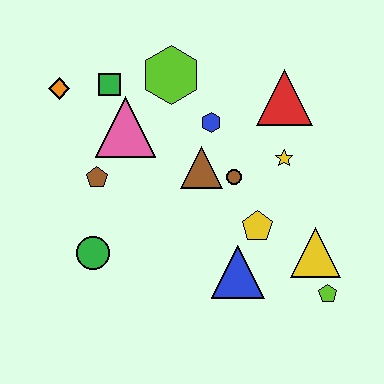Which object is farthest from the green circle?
The red triangle is farthest from the green circle.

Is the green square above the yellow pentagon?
Yes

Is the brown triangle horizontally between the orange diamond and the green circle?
No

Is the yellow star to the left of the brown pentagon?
No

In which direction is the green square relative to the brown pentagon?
The green square is above the brown pentagon.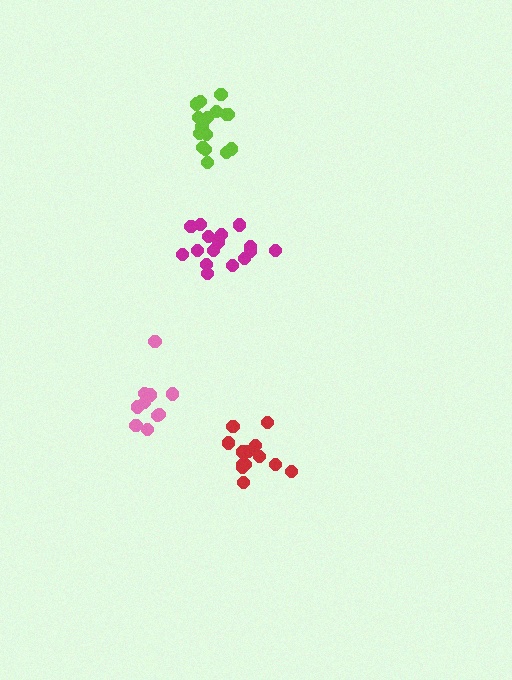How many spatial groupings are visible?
There are 4 spatial groupings.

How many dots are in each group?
Group 1: 13 dots, Group 2: 11 dots, Group 3: 16 dots, Group 4: 16 dots (56 total).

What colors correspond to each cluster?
The clusters are colored: red, pink, lime, magenta.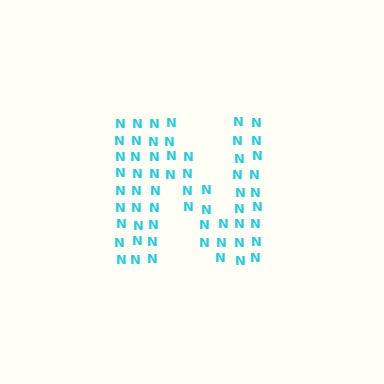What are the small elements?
The small elements are letter N's.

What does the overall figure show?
The overall figure shows the letter N.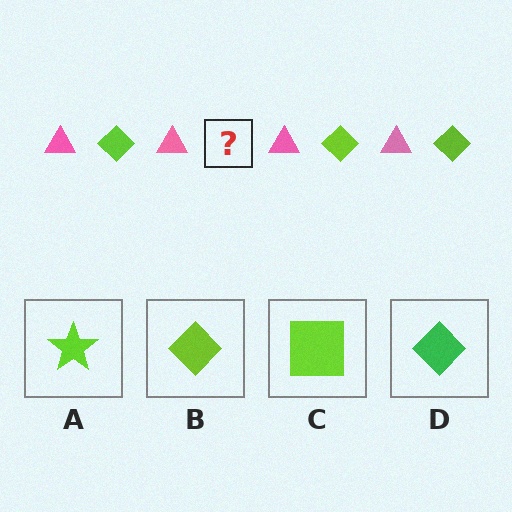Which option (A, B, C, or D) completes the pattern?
B.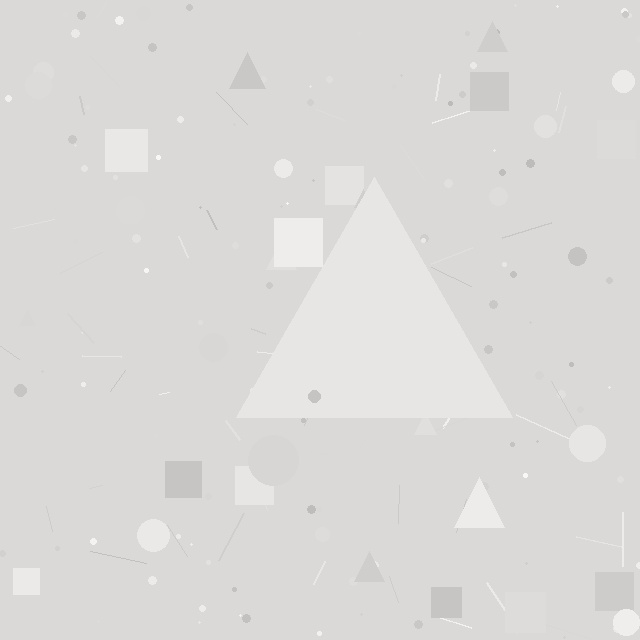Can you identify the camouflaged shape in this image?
The camouflaged shape is a triangle.